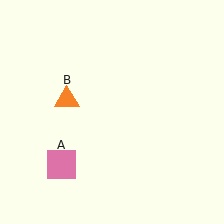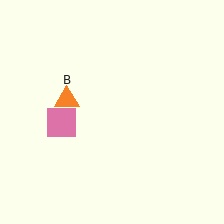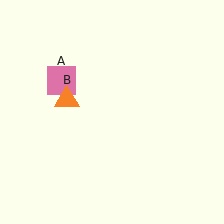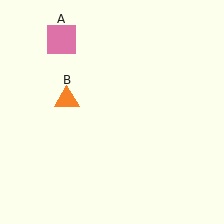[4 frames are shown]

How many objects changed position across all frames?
1 object changed position: pink square (object A).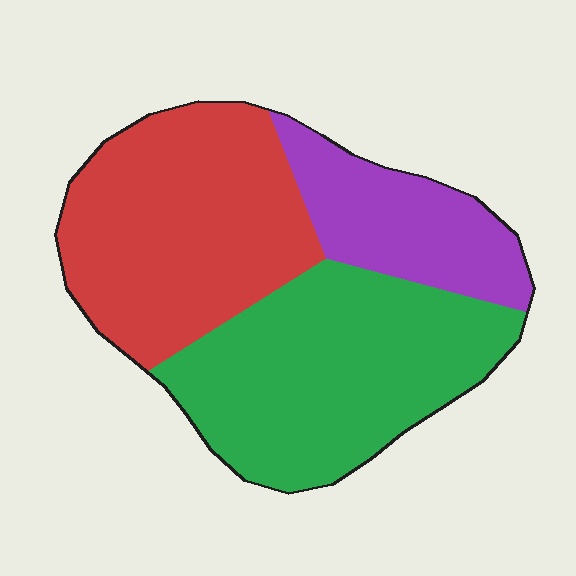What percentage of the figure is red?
Red takes up about two fifths (2/5) of the figure.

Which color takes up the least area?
Purple, at roughly 20%.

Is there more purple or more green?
Green.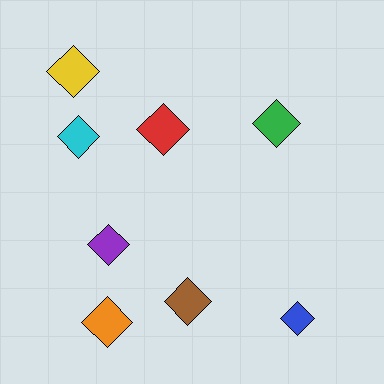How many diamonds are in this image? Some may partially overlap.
There are 8 diamonds.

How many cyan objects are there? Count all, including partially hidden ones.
There is 1 cyan object.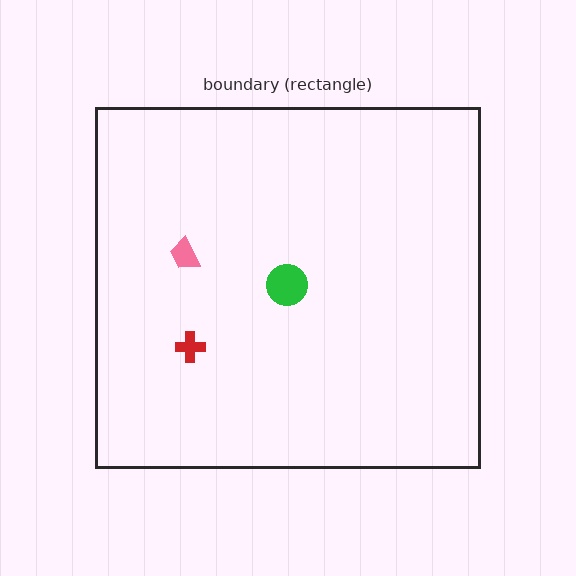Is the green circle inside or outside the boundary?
Inside.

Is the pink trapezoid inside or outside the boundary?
Inside.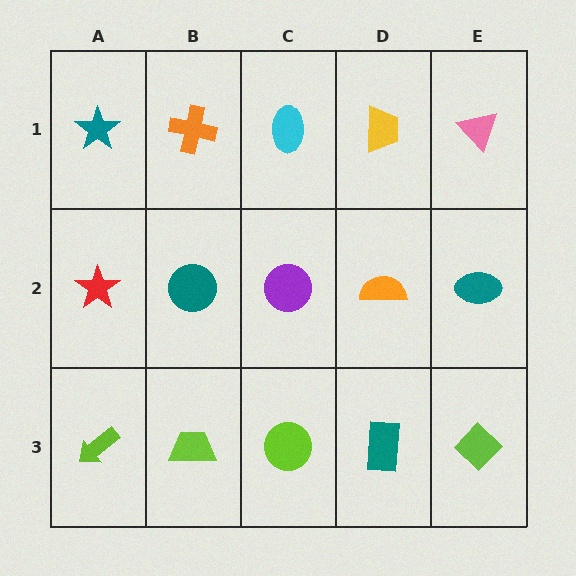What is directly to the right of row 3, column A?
A lime trapezoid.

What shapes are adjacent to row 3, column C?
A purple circle (row 2, column C), a lime trapezoid (row 3, column B), a teal rectangle (row 3, column D).